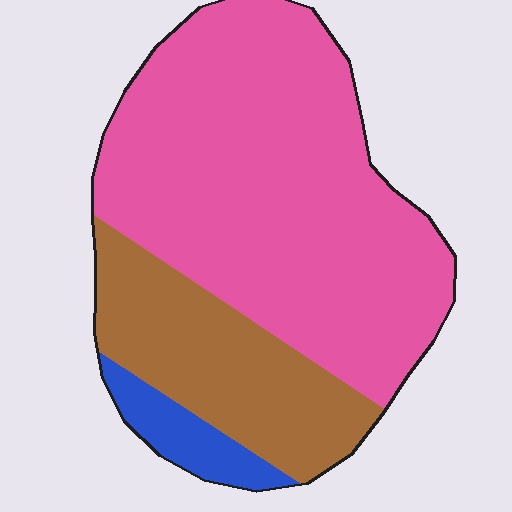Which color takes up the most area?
Pink, at roughly 65%.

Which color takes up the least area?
Blue, at roughly 5%.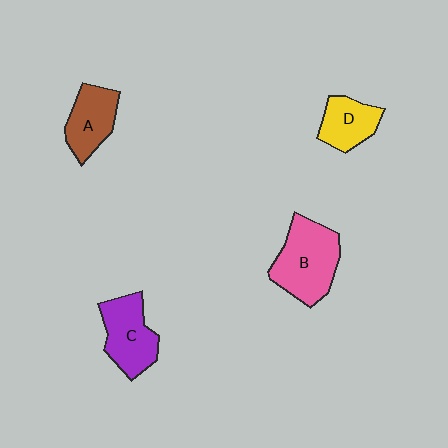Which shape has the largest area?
Shape B (pink).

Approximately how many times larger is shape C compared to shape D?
Approximately 1.4 times.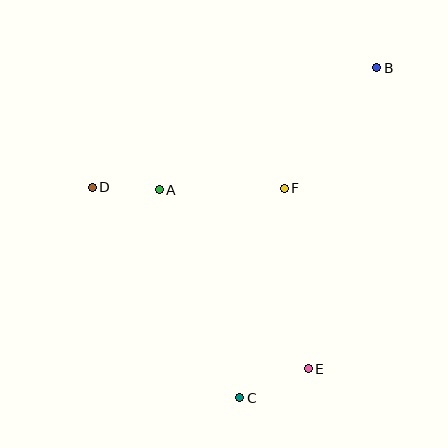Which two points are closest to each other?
Points A and D are closest to each other.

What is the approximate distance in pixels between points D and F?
The distance between D and F is approximately 192 pixels.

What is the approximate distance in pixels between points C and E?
The distance between C and E is approximately 75 pixels.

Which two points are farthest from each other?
Points B and C are farthest from each other.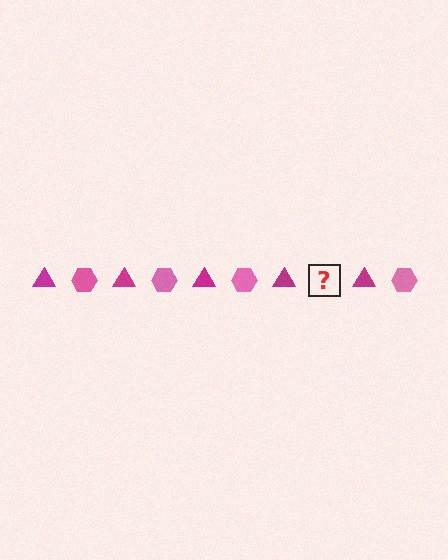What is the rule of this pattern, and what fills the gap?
The rule is that the pattern alternates between magenta triangle and pink hexagon. The gap should be filled with a pink hexagon.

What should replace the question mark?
The question mark should be replaced with a pink hexagon.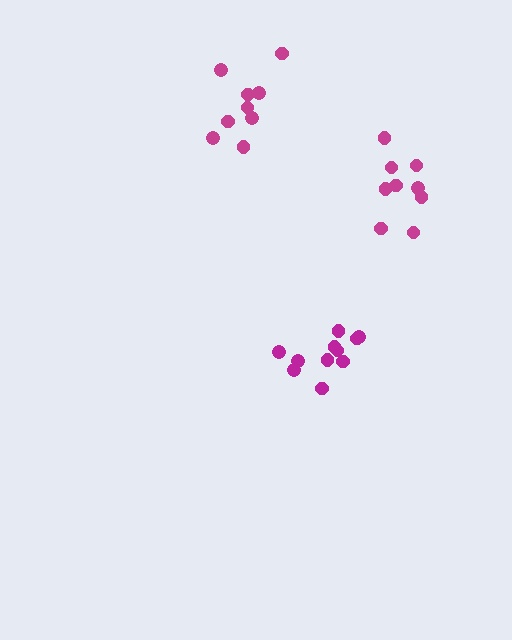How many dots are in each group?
Group 1: 11 dots, Group 2: 9 dots, Group 3: 9 dots (29 total).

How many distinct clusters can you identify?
There are 3 distinct clusters.